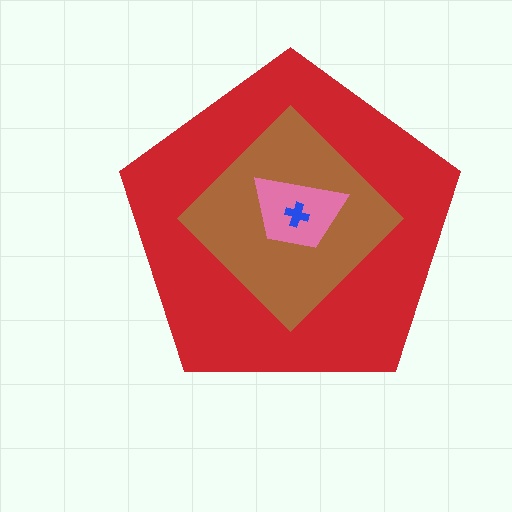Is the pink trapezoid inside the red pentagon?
Yes.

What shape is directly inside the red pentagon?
The brown diamond.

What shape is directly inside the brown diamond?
The pink trapezoid.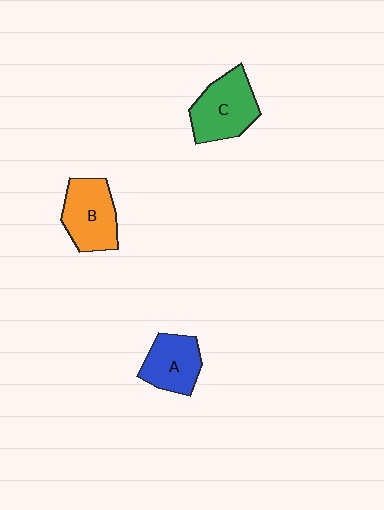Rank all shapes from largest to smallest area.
From largest to smallest: C (green), B (orange), A (blue).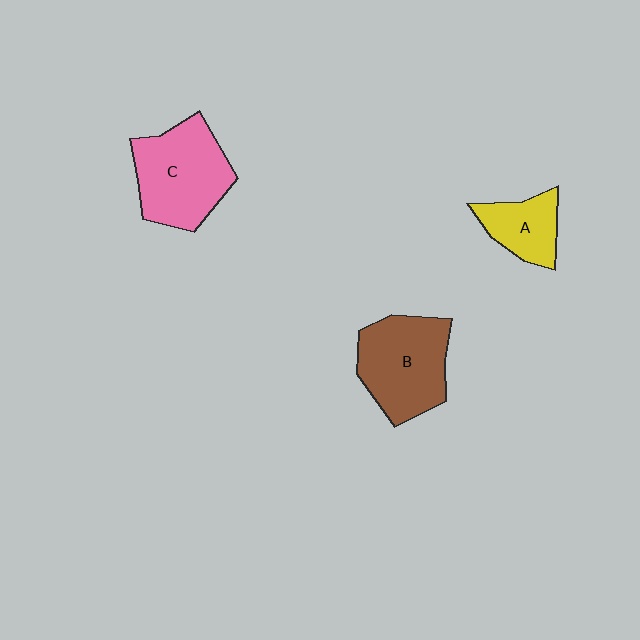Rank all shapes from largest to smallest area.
From largest to smallest: C (pink), B (brown), A (yellow).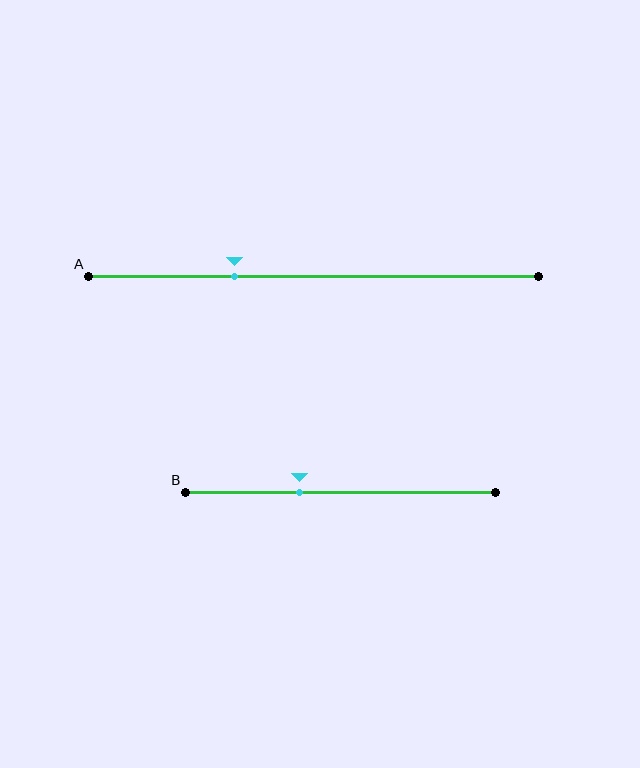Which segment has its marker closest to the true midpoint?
Segment B has its marker closest to the true midpoint.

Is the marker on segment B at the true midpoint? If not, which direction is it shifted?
No, the marker on segment B is shifted to the left by about 13% of the segment length.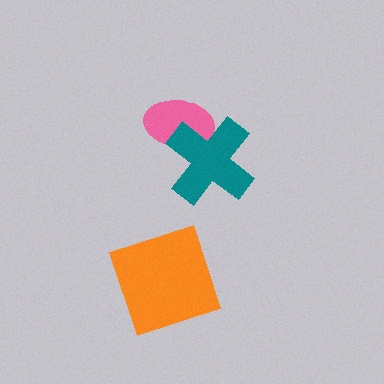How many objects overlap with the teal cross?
1 object overlaps with the teal cross.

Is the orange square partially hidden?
No, no other shape covers it.